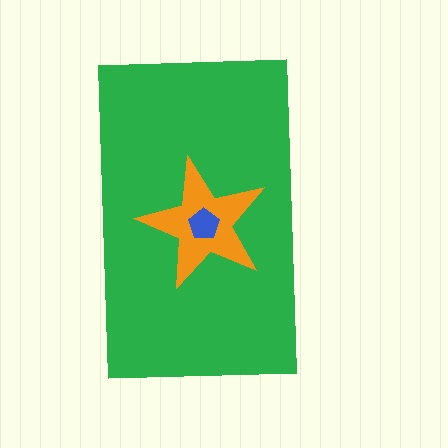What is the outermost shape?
The green rectangle.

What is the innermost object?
The blue pentagon.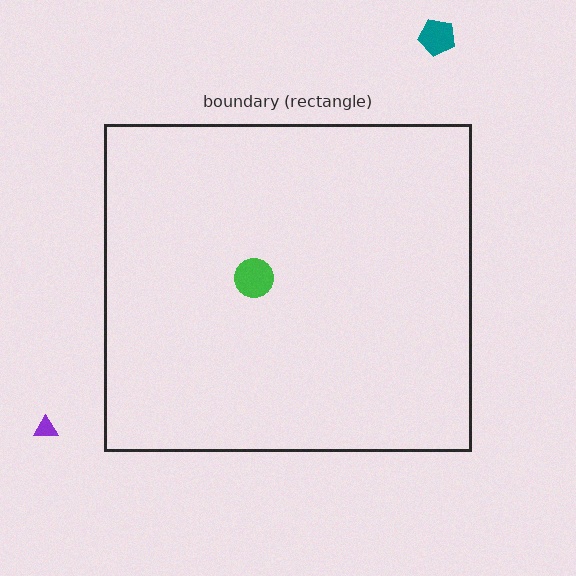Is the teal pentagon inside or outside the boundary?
Outside.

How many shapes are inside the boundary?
1 inside, 2 outside.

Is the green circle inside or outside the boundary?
Inside.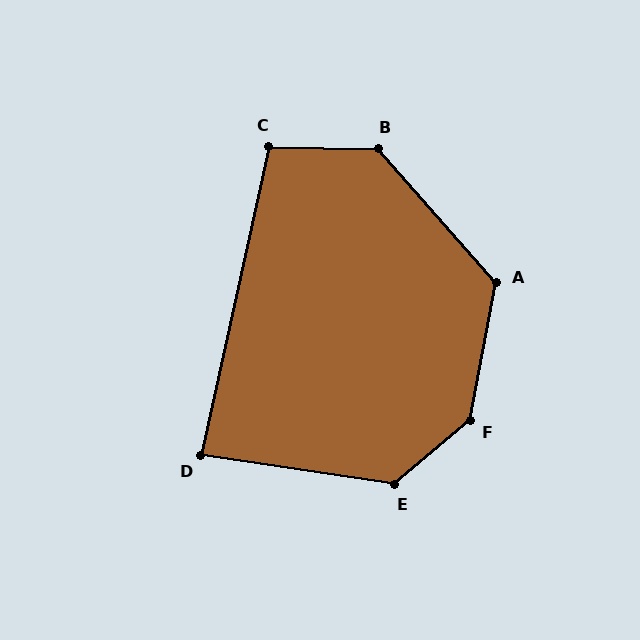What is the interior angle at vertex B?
Approximately 133 degrees (obtuse).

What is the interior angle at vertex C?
Approximately 101 degrees (obtuse).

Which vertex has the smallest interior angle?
D, at approximately 86 degrees.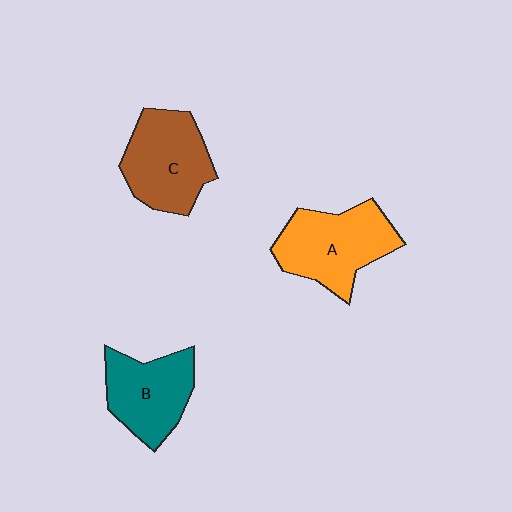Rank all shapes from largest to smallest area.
From largest to smallest: A (orange), C (brown), B (teal).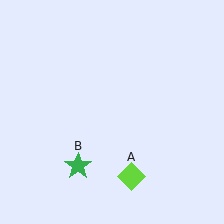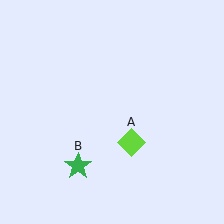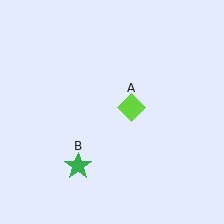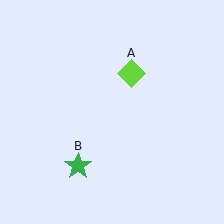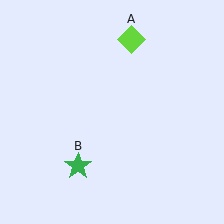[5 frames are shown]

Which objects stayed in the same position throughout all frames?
Green star (object B) remained stationary.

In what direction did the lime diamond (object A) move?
The lime diamond (object A) moved up.